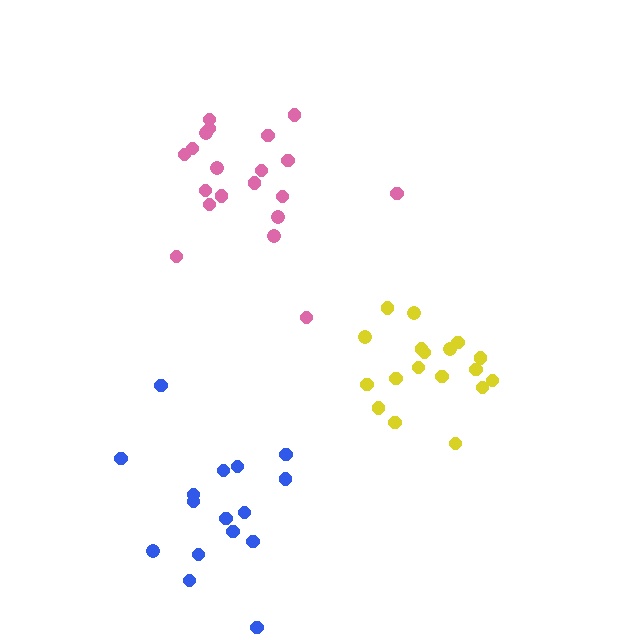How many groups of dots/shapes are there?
There are 3 groups.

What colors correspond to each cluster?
The clusters are colored: pink, yellow, blue.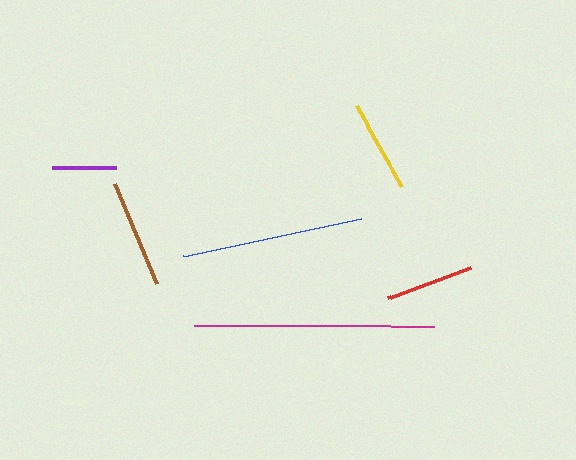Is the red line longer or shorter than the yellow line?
The yellow line is longer than the red line.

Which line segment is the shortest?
The purple line is the shortest at approximately 65 pixels.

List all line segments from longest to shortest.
From longest to shortest: magenta, blue, brown, yellow, red, purple.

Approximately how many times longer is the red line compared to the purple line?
The red line is approximately 1.4 times the length of the purple line.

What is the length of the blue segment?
The blue segment is approximately 182 pixels long.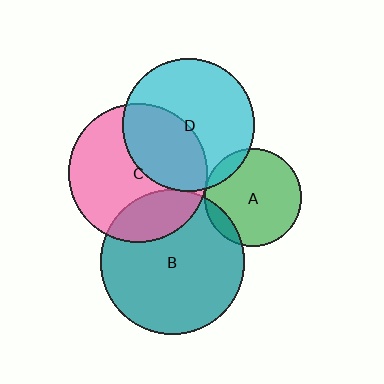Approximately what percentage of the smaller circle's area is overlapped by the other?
Approximately 5%.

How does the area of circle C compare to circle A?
Approximately 2.0 times.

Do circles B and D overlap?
Yes.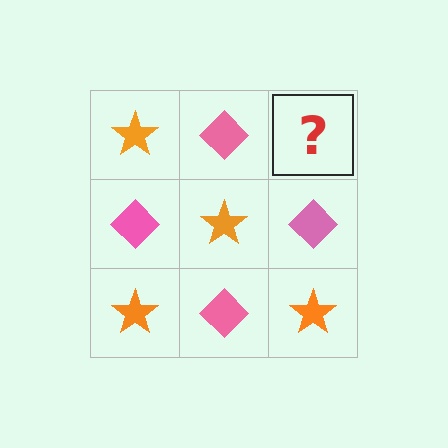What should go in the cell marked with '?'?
The missing cell should contain an orange star.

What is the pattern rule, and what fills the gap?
The rule is that it alternates orange star and pink diamond in a checkerboard pattern. The gap should be filled with an orange star.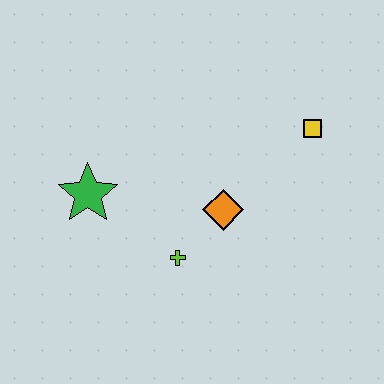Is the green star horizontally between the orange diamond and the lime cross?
No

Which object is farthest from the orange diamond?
The green star is farthest from the orange diamond.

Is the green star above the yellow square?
No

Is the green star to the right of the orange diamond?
No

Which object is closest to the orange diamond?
The lime cross is closest to the orange diamond.